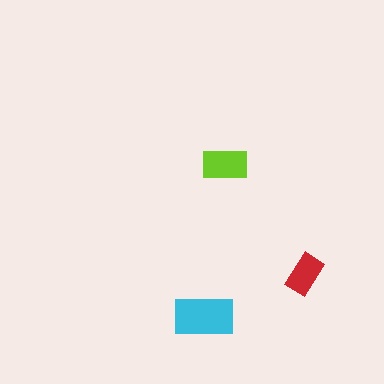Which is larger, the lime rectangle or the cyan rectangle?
The cyan one.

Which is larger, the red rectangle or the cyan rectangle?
The cyan one.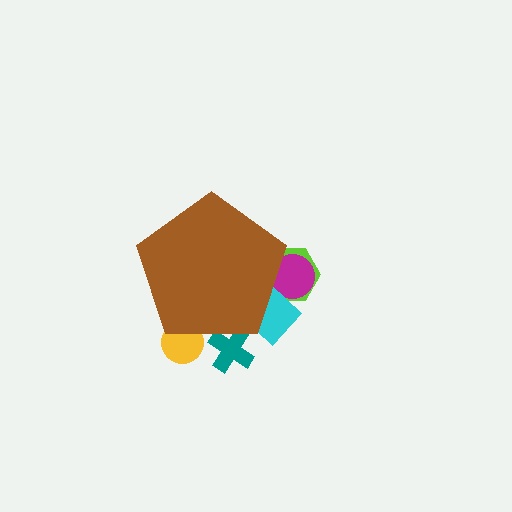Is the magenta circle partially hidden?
Yes, the magenta circle is partially hidden behind the brown pentagon.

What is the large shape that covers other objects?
A brown pentagon.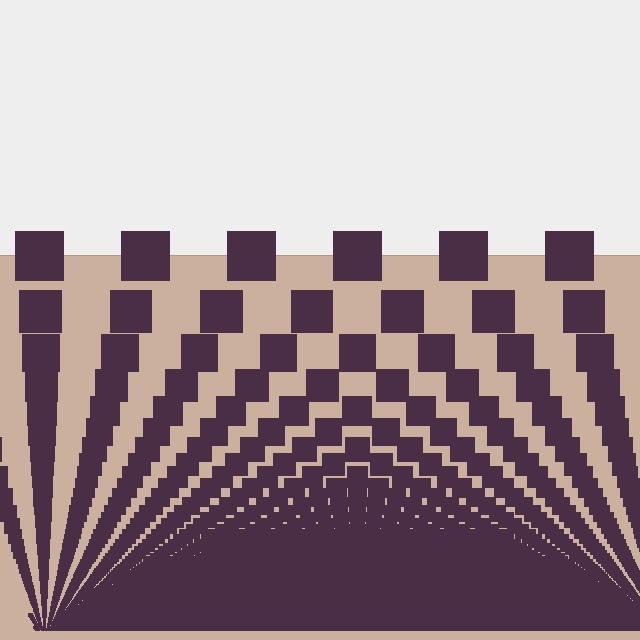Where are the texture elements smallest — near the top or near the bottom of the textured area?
Near the bottom.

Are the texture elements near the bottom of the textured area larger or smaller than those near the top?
Smaller. The gradient is inverted — elements near the bottom are smaller and denser.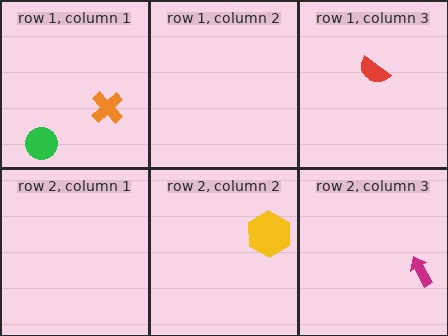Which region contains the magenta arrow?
The row 2, column 3 region.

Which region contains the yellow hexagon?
The row 2, column 2 region.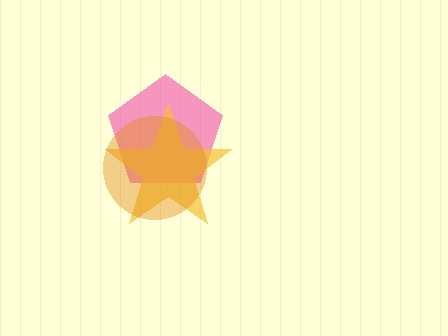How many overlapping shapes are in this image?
There are 3 overlapping shapes in the image.